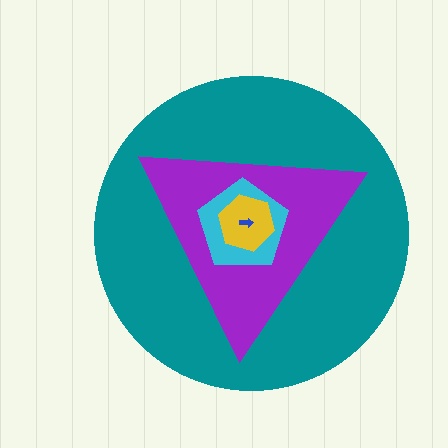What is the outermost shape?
The teal circle.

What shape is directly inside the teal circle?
The purple triangle.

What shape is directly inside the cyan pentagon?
The yellow hexagon.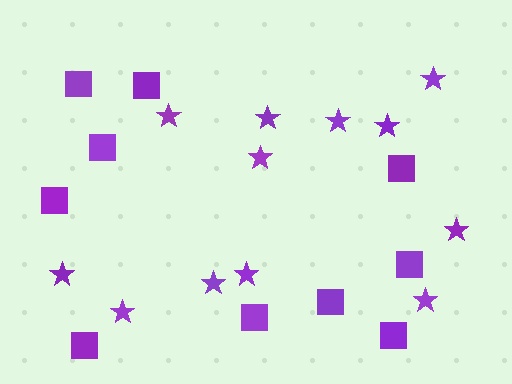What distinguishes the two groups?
There are 2 groups: one group of squares (10) and one group of stars (12).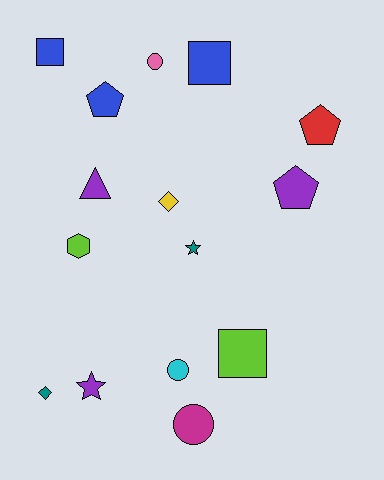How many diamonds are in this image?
There are 2 diamonds.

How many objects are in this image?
There are 15 objects.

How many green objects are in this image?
There are no green objects.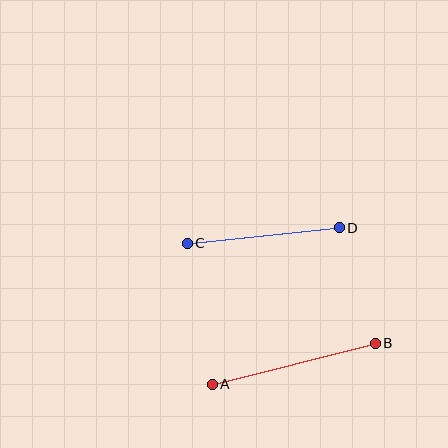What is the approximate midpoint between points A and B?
The midpoint is at approximately (294, 364) pixels.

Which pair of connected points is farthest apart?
Points A and B are farthest apart.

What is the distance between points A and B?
The distance is approximately 168 pixels.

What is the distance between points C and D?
The distance is approximately 153 pixels.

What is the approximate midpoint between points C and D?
The midpoint is at approximately (263, 235) pixels.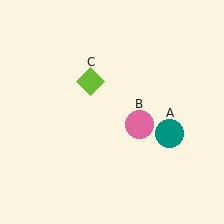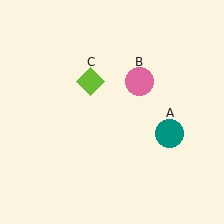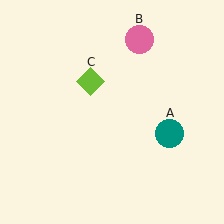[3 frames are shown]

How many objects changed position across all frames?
1 object changed position: pink circle (object B).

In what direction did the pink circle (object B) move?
The pink circle (object B) moved up.